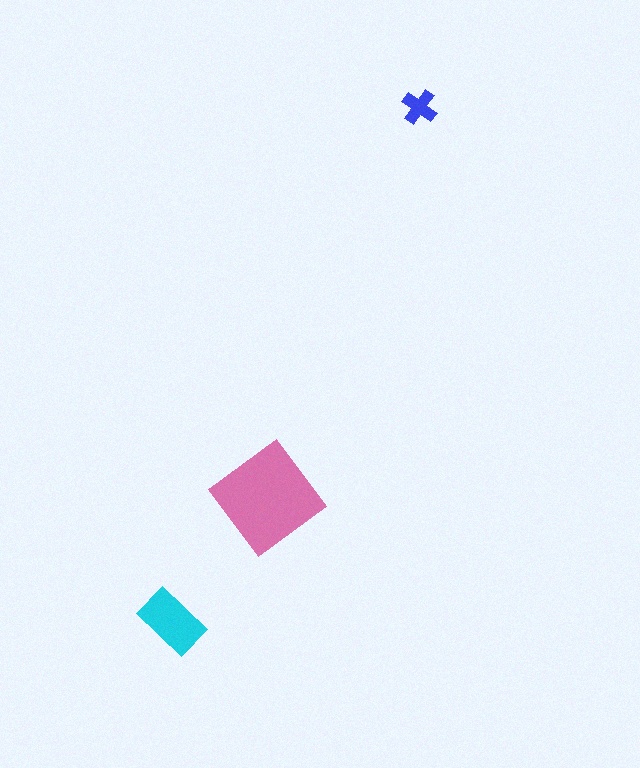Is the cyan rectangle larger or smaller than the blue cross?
Larger.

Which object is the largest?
The pink diamond.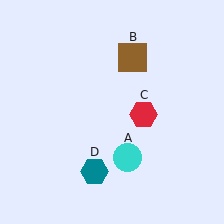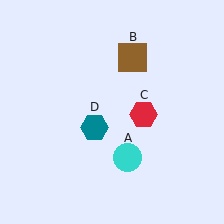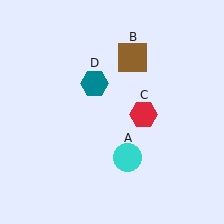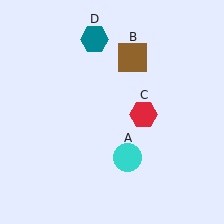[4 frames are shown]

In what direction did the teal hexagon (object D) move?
The teal hexagon (object D) moved up.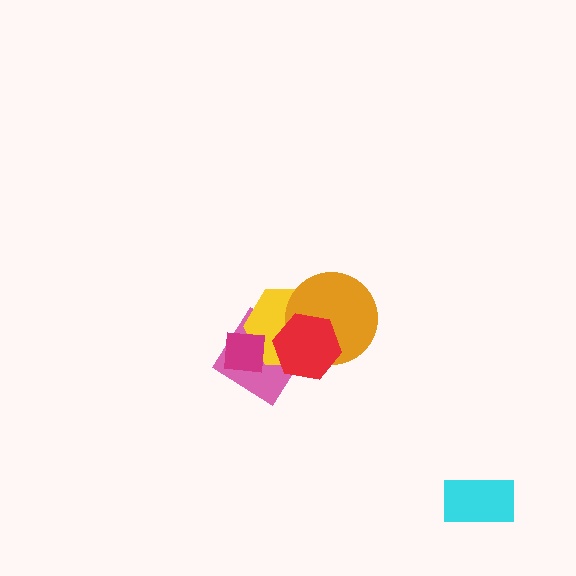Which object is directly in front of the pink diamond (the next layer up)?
The yellow hexagon is directly in front of the pink diamond.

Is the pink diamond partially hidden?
Yes, it is partially covered by another shape.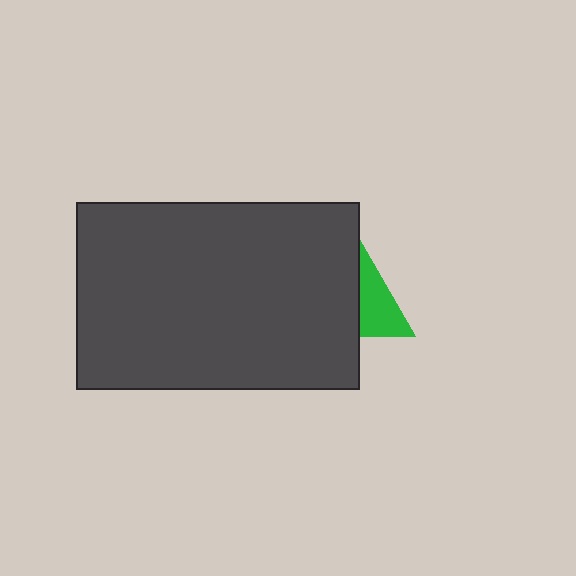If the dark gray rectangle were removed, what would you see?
You would see the complete green triangle.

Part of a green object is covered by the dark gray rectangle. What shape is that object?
It is a triangle.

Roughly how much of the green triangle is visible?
A small part of it is visible (roughly 34%).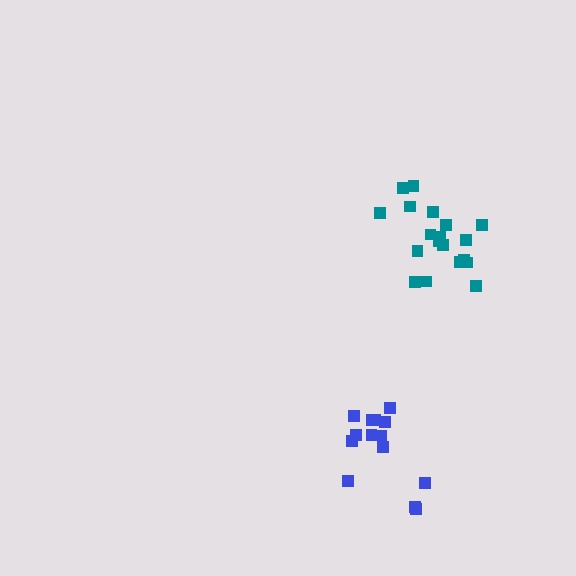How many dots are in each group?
Group 1: 19 dots, Group 2: 14 dots (33 total).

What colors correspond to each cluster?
The clusters are colored: teal, blue.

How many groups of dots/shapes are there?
There are 2 groups.